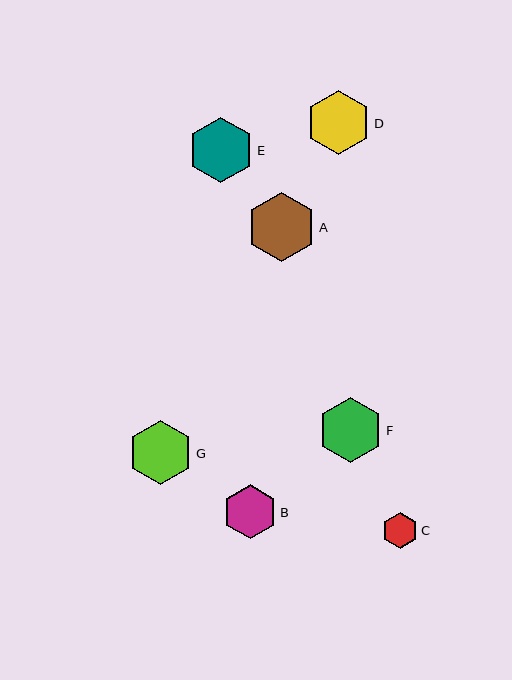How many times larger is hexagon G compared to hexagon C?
Hexagon G is approximately 1.8 times the size of hexagon C.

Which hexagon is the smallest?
Hexagon C is the smallest with a size of approximately 36 pixels.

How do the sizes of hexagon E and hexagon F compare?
Hexagon E and hexagon F are approximately the same size.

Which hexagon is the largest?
Hexagon A is the largest with a size of approximately 69 pixels.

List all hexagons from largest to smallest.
From largest to smallest: A, E, G, D, F, B, C.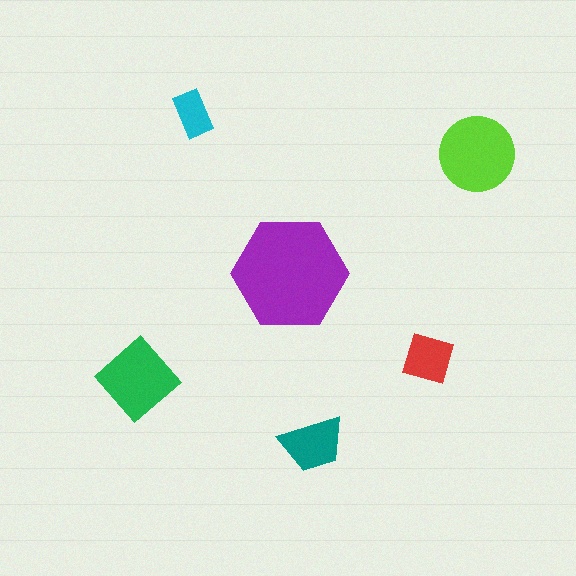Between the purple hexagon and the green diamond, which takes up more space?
The purple hexagon.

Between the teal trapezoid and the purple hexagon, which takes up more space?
The purple hexagon.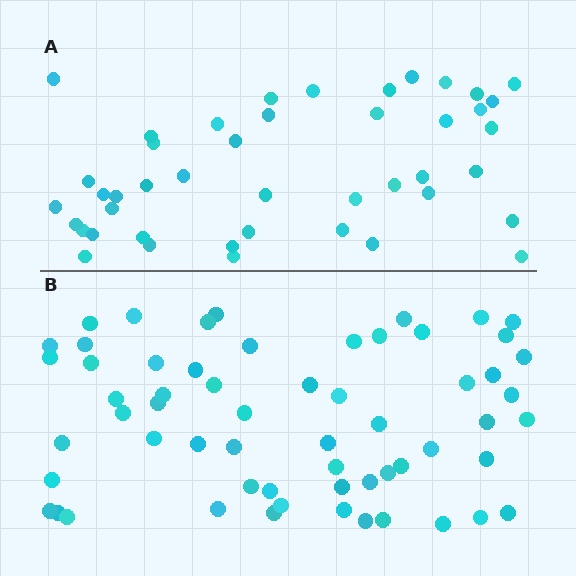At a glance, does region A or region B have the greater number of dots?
Region B (the bottom region) has more dots.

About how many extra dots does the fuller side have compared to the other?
Region B has approximately 15 more dots than region A.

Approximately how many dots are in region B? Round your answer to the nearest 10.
About 60 dots.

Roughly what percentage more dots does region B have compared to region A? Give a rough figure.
About 35% more.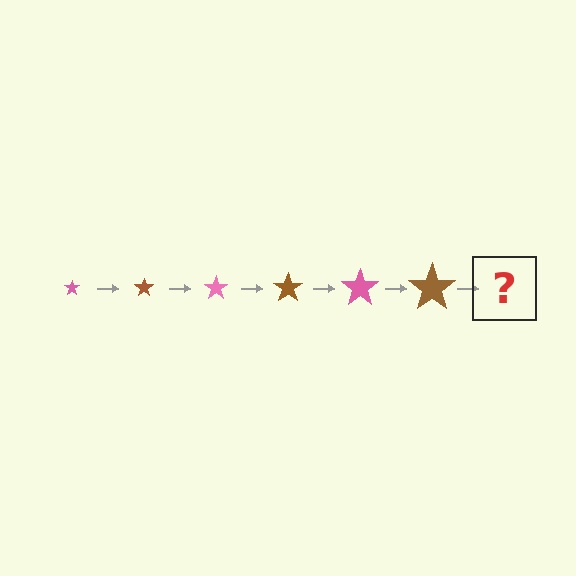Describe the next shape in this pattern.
It should be a pink star, larger than the previous one.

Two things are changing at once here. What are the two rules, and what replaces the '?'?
The two rules are that the star grows larger each step and the color cycles through pink and brown. The '?' should be a pink star, larger than the previous one.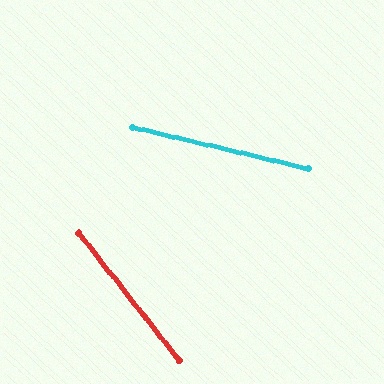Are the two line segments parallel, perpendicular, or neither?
Neither parallel nor perpendicular — they differ by about 38°.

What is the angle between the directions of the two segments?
Approximately 38 degrees.